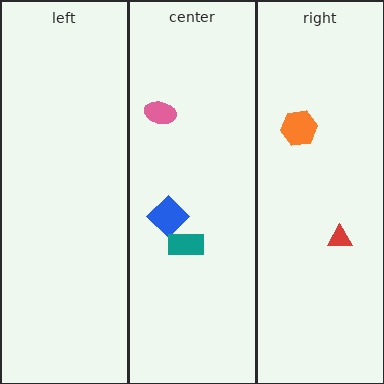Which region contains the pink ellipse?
The center region.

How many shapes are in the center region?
3.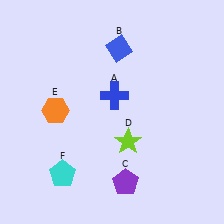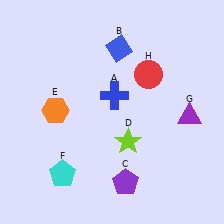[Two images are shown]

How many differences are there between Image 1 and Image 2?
There are 2 differences between the two images.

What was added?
A purple triangle (G), a red circle (H) were added in Image 2.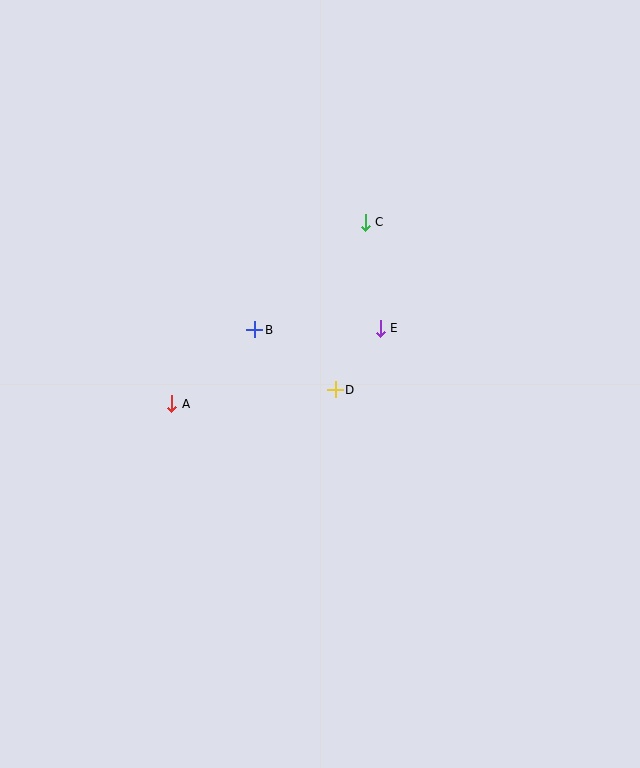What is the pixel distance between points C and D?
The distance between C and D is 170 pixels.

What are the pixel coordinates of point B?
Point B is at (255, 330).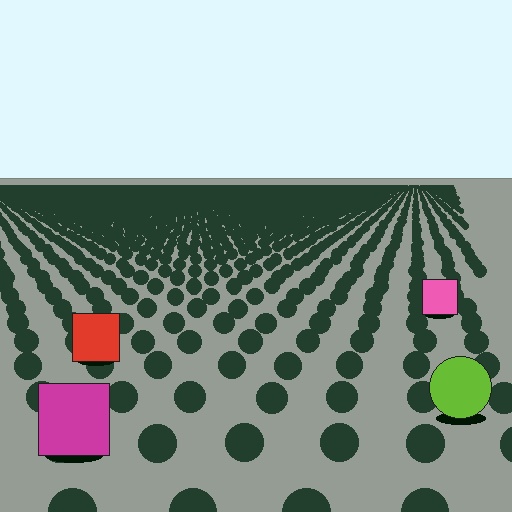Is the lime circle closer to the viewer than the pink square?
Yes. The lime circle is closer — you can tell from the texture gradient: the ground texture is coarser near it.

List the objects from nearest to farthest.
From nearest to farthest: the magenta square, the lime circle, the red square, the pink square.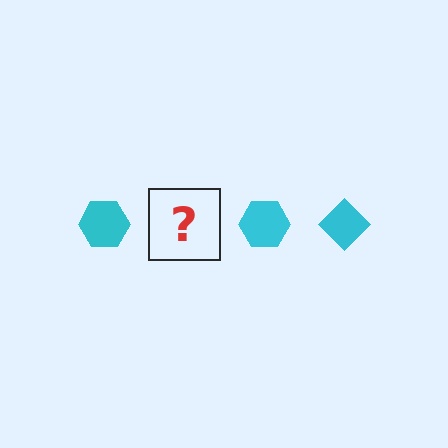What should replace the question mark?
The question mark should be replaced with a cyan diamond.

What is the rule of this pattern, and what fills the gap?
The rule is that the pattern cycles through hexagon, diamond shapes in cyan. The gap should be filled with a cyan diamond.